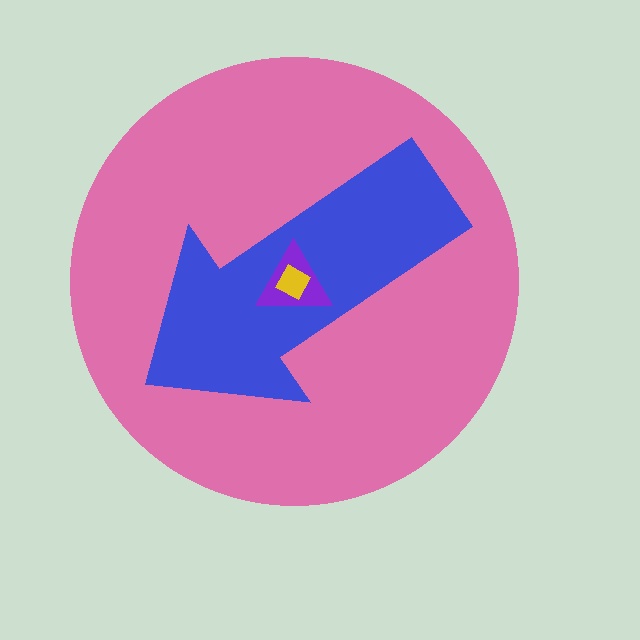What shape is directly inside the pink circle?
The blue arrow.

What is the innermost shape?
The yellow diamond.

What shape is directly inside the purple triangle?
The yellow diamond.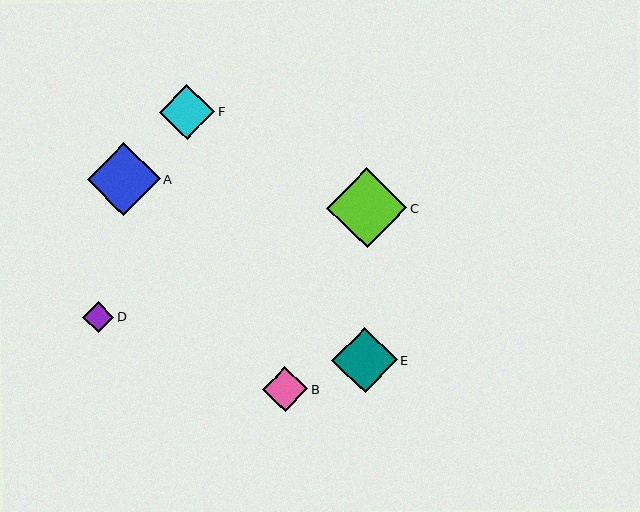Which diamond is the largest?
Diamond C is the largest with a size of approximately 81 pixels.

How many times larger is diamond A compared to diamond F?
Diamond A is approximately 1.3 times the size of diamond F.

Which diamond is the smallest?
Diamond D is the smallest with a size of approximately 31 pixels.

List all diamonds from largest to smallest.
From largest to smallest: C, A, E, F, B, D.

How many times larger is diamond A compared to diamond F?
Diamond A is approximately 1.3 times the size of diamond F.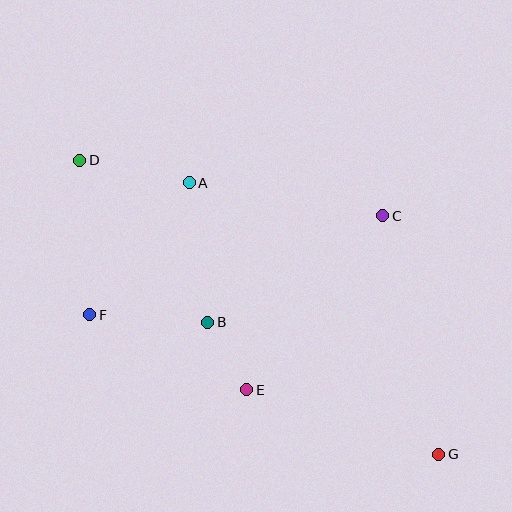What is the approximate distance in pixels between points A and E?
The distance between A and E is approximately 215 pixels.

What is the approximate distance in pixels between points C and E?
The distance between C and E is approximately 220 pixels.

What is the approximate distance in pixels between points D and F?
The distance between D and F is approximately 155 pixels.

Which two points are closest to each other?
Points B and E are closest to each other.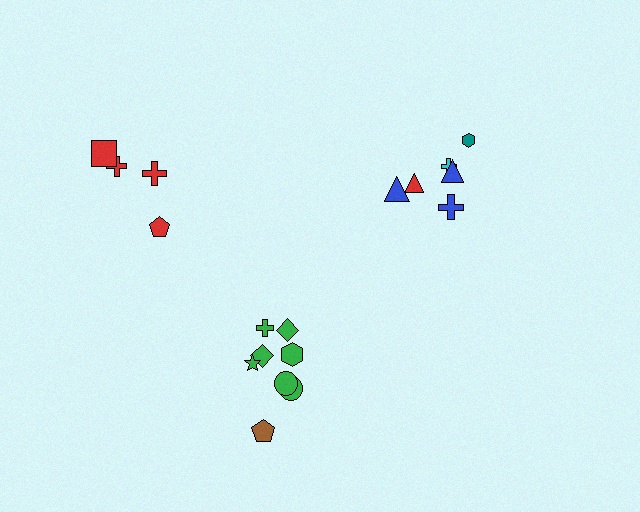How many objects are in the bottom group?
There are 8 objects.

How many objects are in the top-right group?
There are 6 objects.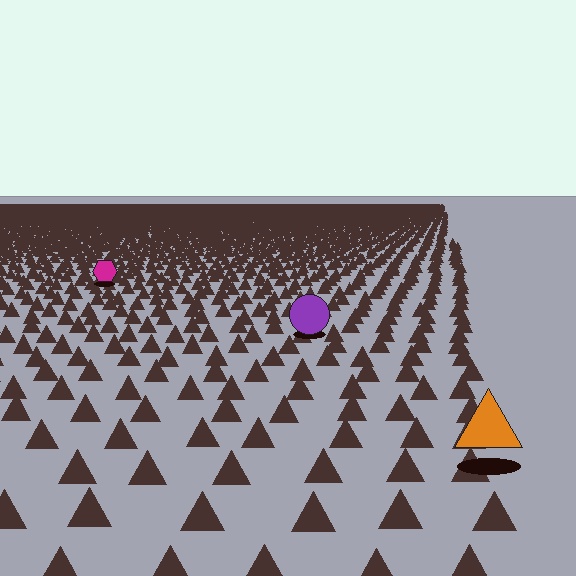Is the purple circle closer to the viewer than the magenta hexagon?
Yes. The purple circle is closer — you can tell from the texture gradient: the ground texture is coarser near it.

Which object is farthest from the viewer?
The magenta hexagon is farthest from the viewer. It appears smaller and the ground texture around it is denser.